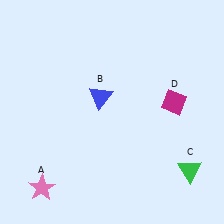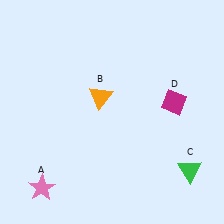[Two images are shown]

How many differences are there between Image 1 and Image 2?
There is 1 difference between the two images.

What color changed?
The triangle (B) changed from blue in Image 1 to orange in Image 2.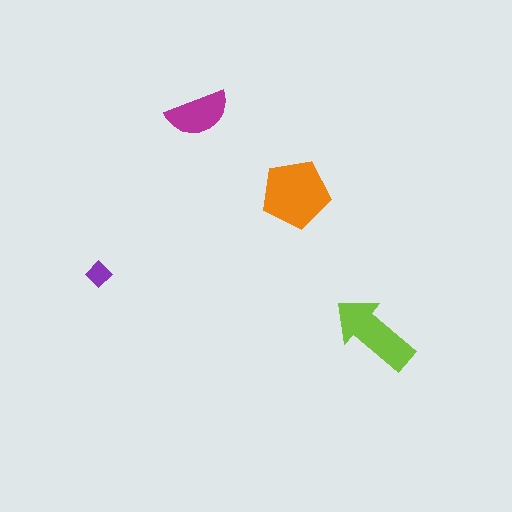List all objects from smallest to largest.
The purple diamond, the magenta semicircle, the lime arrow, the orange pentagon.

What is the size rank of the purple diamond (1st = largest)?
4th.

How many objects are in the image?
There are 4 objects in the image.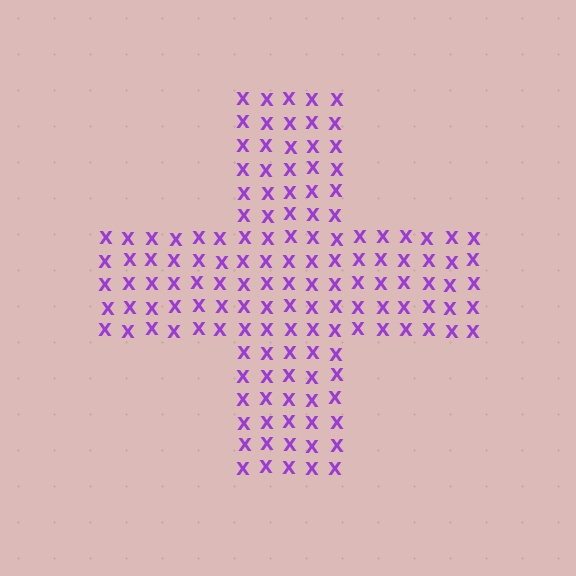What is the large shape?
The large shape is a cross.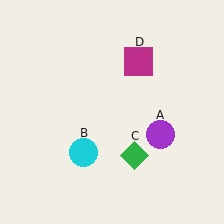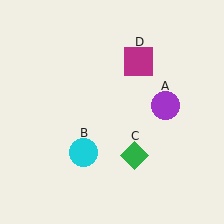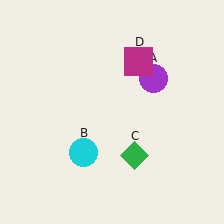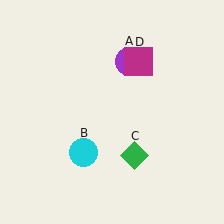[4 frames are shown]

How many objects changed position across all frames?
1 object changed position: purple circle (object A).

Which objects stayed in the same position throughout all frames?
Cyan circle (object B) and green diamond (object C) and magenta square (object D) remained stationary.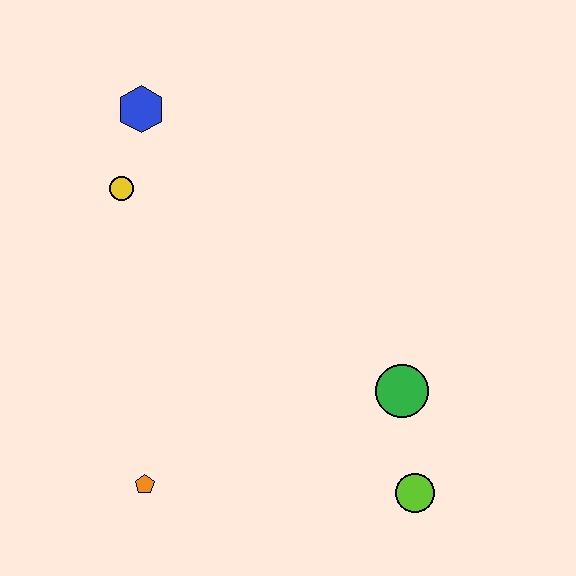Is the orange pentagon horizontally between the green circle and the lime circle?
No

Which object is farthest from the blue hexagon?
The lime circle is farthest from the blue hexagon.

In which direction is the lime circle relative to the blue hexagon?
The lime circle is below the blue hexagon.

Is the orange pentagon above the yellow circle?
No